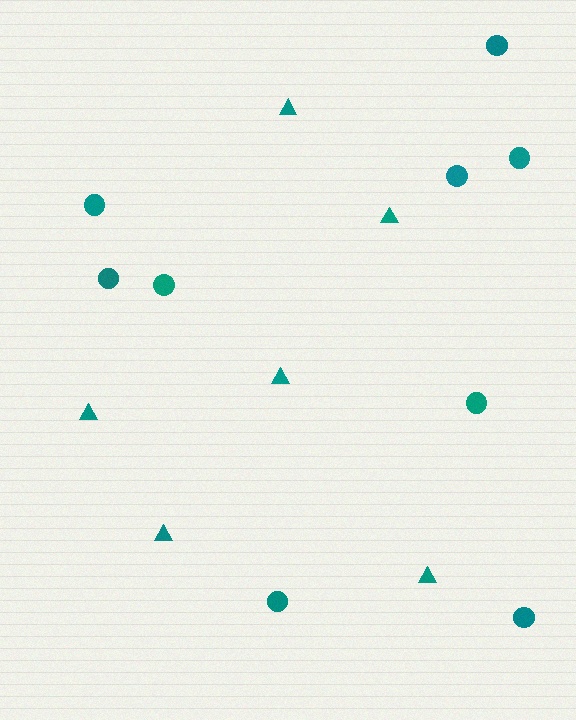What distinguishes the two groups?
There are 2 groups: one group of circles (9) and one group of triangles (6).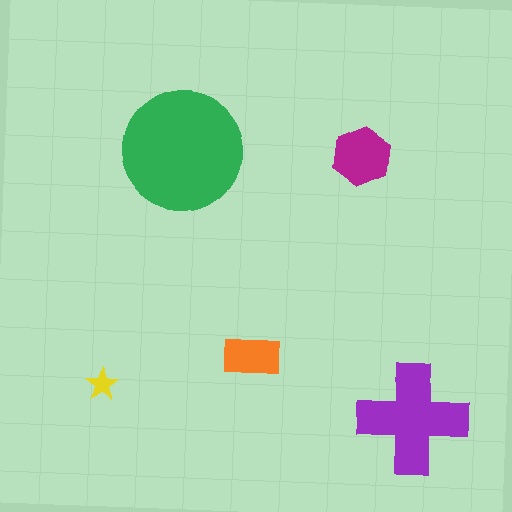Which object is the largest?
The green circle.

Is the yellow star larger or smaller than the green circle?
Smaller.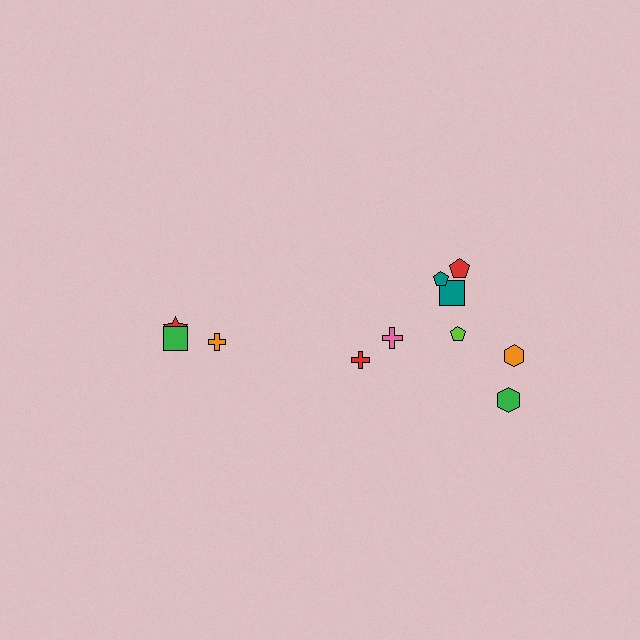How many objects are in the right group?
There are 8 objects.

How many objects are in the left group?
There are 3 objects.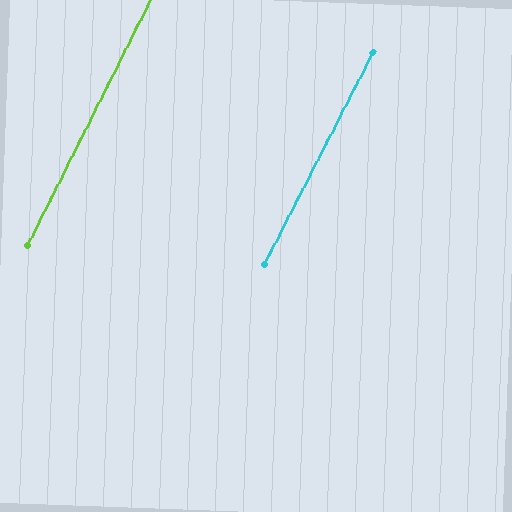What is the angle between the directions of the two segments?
Approximately 1 degree.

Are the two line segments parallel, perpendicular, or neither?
Parallel — their directions differ by only 0.6°.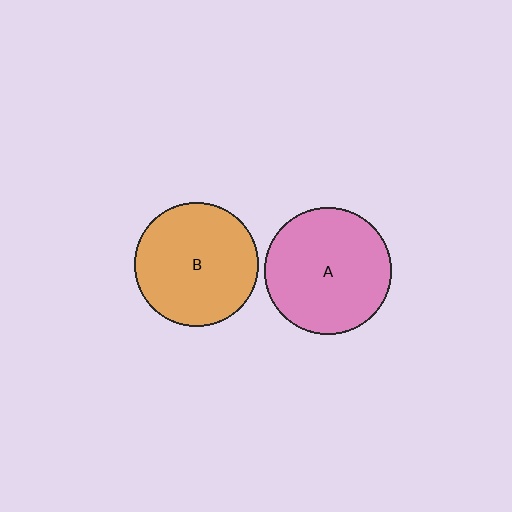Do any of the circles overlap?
No, none of the circles overlap.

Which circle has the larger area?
Circle A (pink).